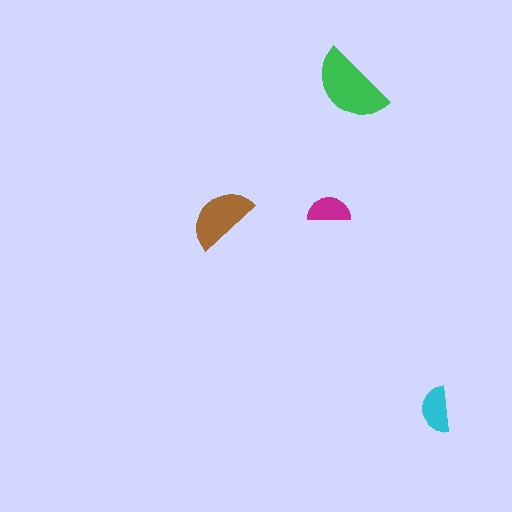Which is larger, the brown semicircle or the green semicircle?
The green one.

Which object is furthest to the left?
The brown semicircle is leftmost.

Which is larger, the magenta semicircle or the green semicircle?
The green one.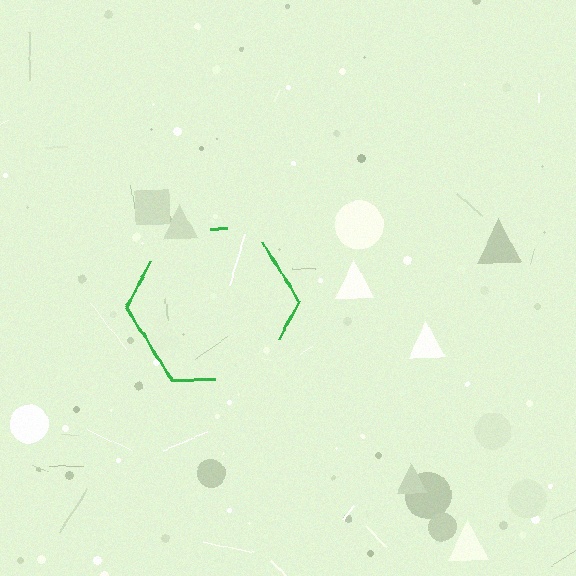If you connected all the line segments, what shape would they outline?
They would outline a hexagon.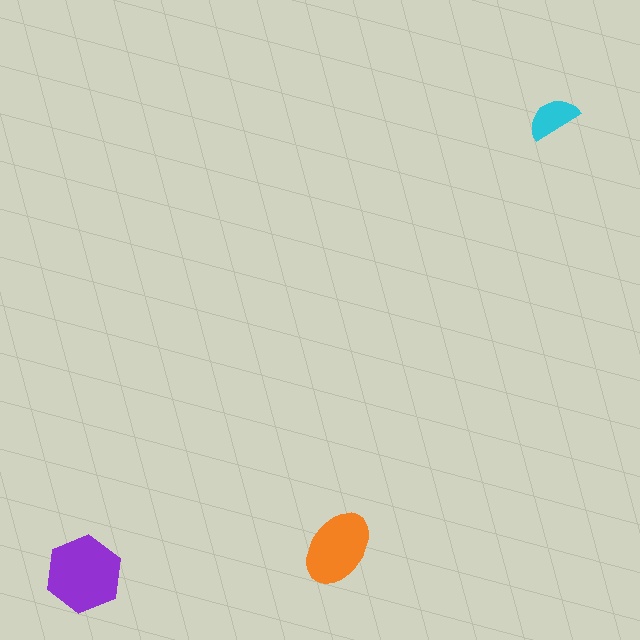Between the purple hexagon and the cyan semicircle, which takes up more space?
The purple hexagon.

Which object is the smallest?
The cyan semicircle.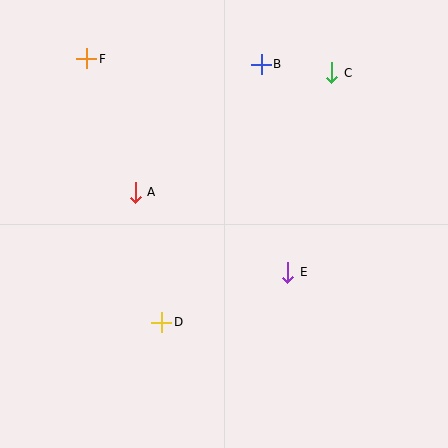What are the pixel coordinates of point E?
Point E is at (288, 272).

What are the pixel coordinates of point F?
Point F is at (87, 59).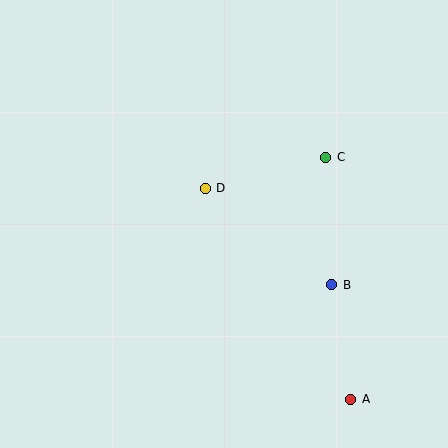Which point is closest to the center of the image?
Point D at (205, 188) is closest to the center.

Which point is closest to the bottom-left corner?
Point D is closest to the bottom-left corner.